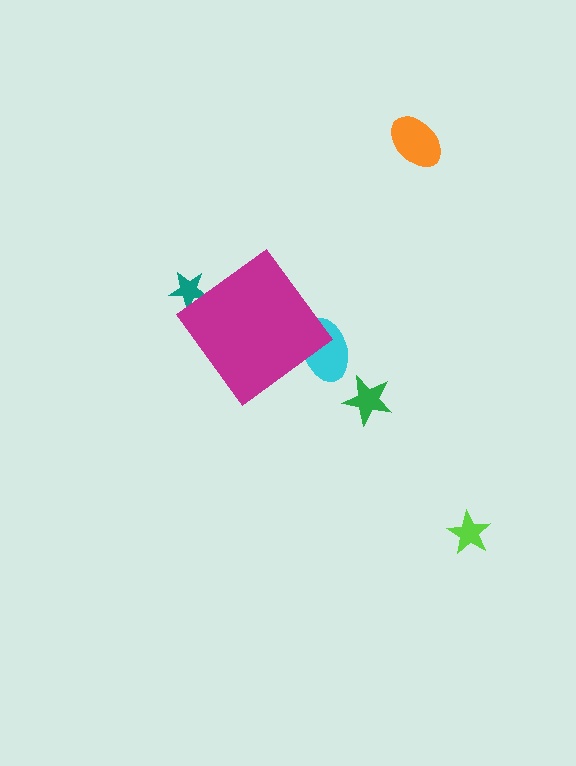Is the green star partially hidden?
No, the green star is fully visible.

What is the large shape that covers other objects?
A magenta diamond.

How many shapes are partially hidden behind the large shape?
2 shapes are partially hidden.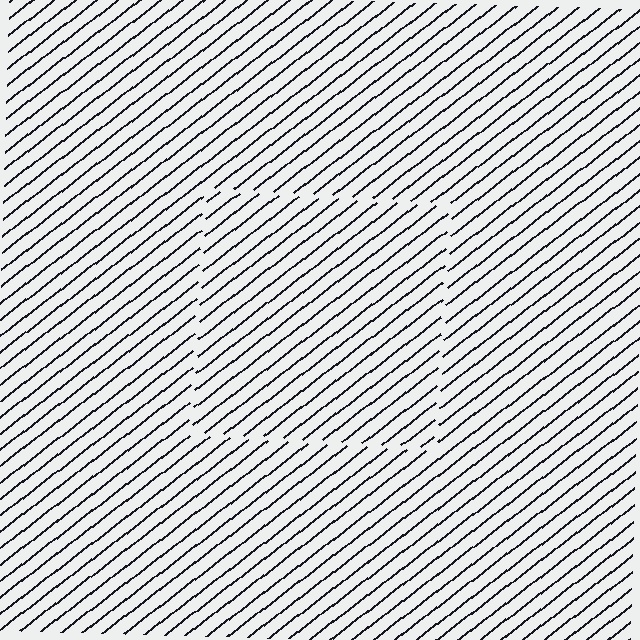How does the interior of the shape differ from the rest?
The interior of the shape contains the same grating, shifted by half a period — the contour is defined by the phase discontinuity where line-ends from the inner and outer gratings abut.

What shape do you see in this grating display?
An illusory square. The interior of the shape contains the same grating, shifted by half a period — the contour is defined by the phase discontinuity where line-ends from the inner and outer gratings abut.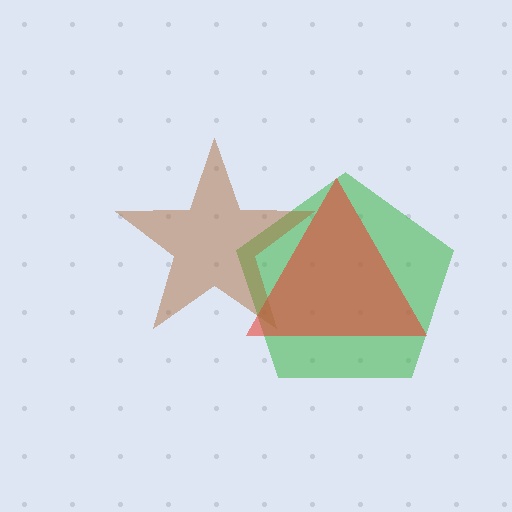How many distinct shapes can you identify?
There are 3 distinct shapes: a green pentagon, a red triangle, a brown star.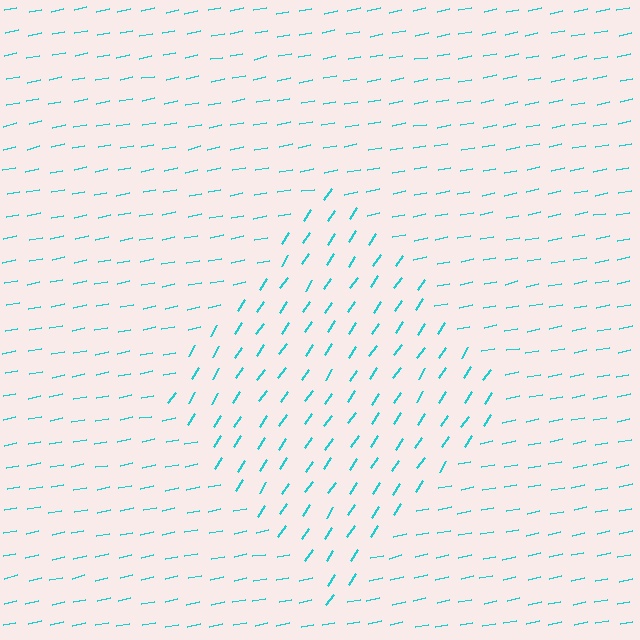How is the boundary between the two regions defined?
The boundary is defined purely by a change in line orientation (approximately 45 degrees difference). All lines are the same color and thickness.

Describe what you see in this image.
The image is filled with small cyan line segments. A diamond region in the image has lines oriented differently from the surrounding lines, creating a visible texture boundary.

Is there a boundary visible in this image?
Yes, there is a texture boundary formed by a change in line orientation.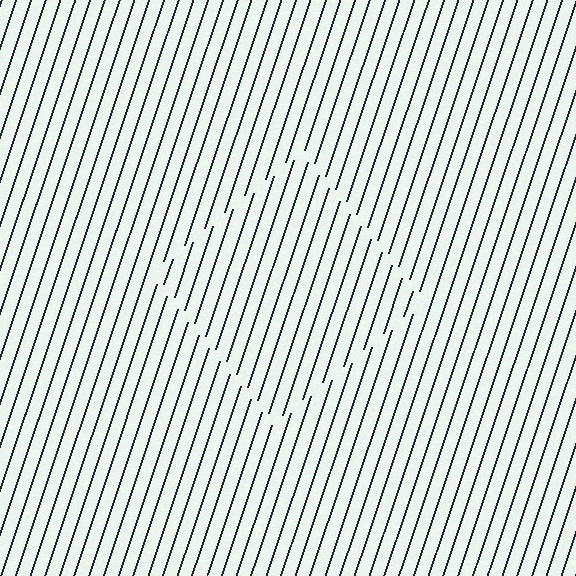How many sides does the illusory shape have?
4 sides — the line-ends trace a square.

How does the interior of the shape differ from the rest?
The interior of the shape contains the same grating, shifted by half a period — the contour is defined by the phase discontinuity where line-ends from the inner and outer gratings abut.